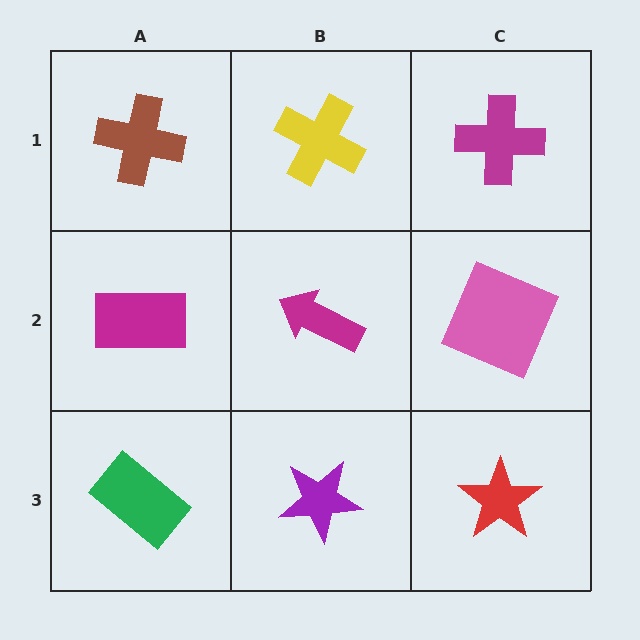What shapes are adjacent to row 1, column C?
A pink square (row 2, column C), a yellow cross (row 1, column B).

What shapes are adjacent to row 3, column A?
A magenta rectangle (row 2, column A), a purple star (row 3, column B).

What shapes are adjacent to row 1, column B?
A magenta arrow (row 2, column B), a brown cross (row 1, column A), a magenta cross (row 1, column C).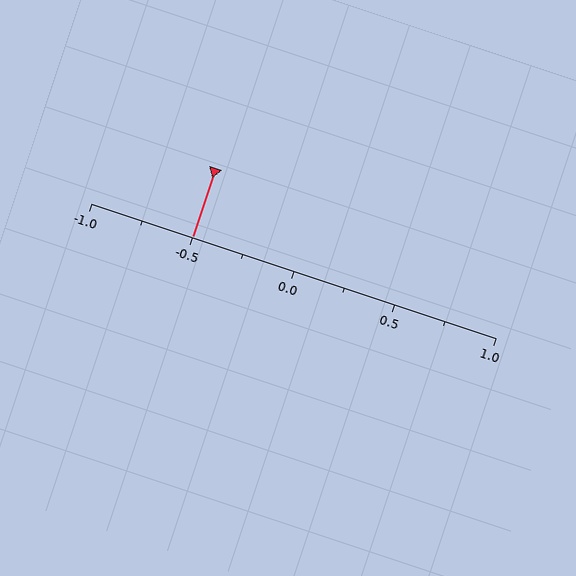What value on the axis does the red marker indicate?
The marker indicates approximately -0.5.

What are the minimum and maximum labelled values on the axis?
The axis runs from -1.0 to 1.0.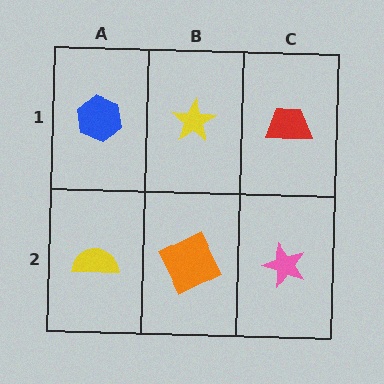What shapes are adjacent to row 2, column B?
A yellow star (row 1, column B), a yellow semicircle (row 2, column A), a pink star (row 2, column C).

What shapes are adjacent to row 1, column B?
An orange square (row 2, column B), a blue hexagon (row 1, column A), a red trapezoid (row 1, column C).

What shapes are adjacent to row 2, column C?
A red trapezoid (row 1, column C), an orange square (row 2, column B).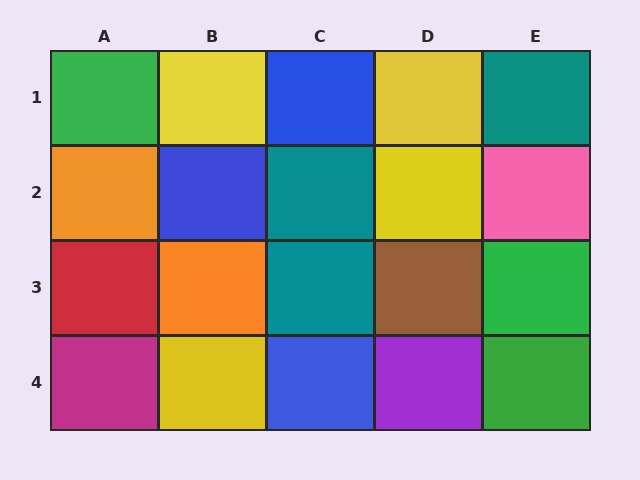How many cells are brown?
1 cell is brown.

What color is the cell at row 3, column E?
Green.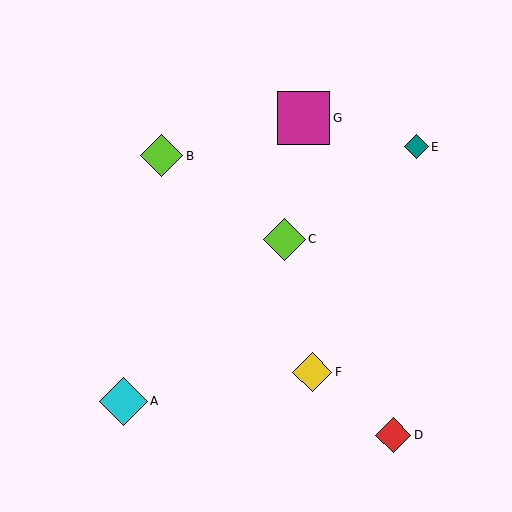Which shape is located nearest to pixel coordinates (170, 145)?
The lime diamond (labeled B) at (162, 156) is nearest to that location.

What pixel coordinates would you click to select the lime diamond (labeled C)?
Click at (284, 239) to select the lime diamond C.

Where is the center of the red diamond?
The center of the red diamond is at (393, 435).